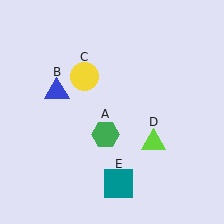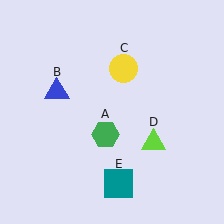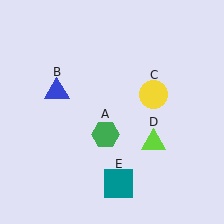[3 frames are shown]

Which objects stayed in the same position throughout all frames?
Green hexagon (object A) and blue triangle (object B) and lime triangle (object D) and teal square (object E) remained stationary.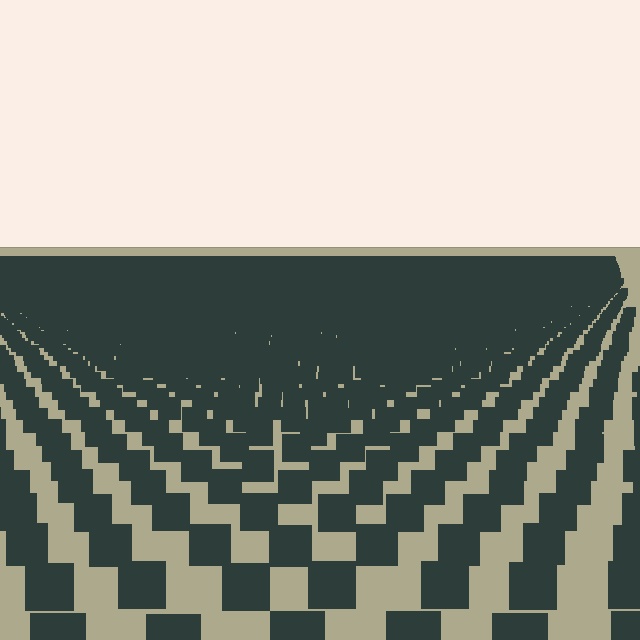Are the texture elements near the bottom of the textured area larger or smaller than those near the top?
Larger. Near the bottom, elements are closer to the viewer and appear at a bigger on-screen size.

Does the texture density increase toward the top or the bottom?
Density increases toward the top.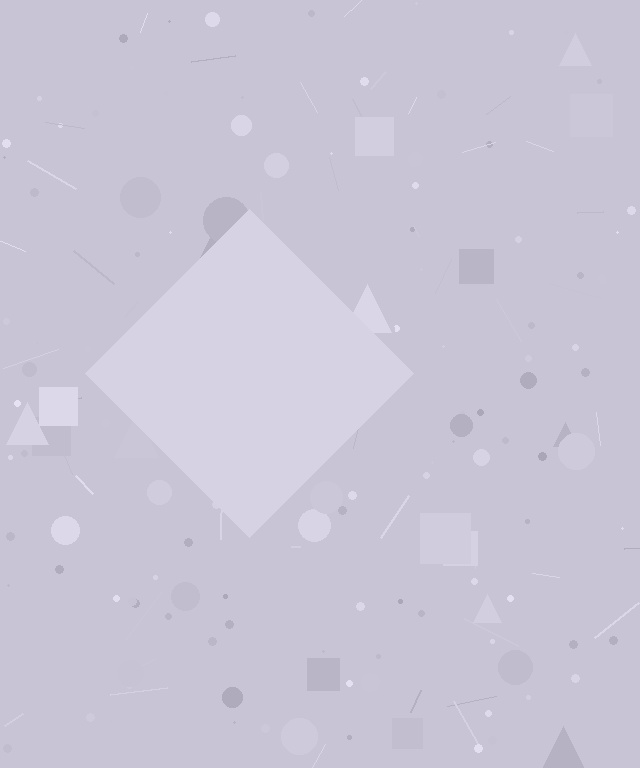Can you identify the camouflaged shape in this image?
The camouflaged shape is a diamond.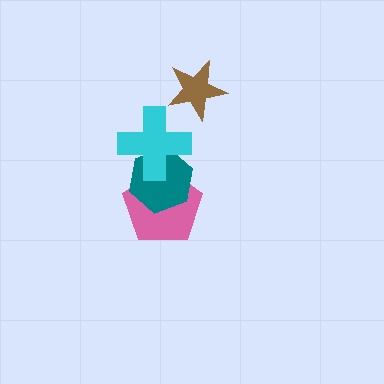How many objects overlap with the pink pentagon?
2 objects overlap with the pink pentagon.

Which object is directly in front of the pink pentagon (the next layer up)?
The teal hexagon is directly in front of the pink pentagon.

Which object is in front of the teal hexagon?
The cyan cross is in front of the teal hexagon.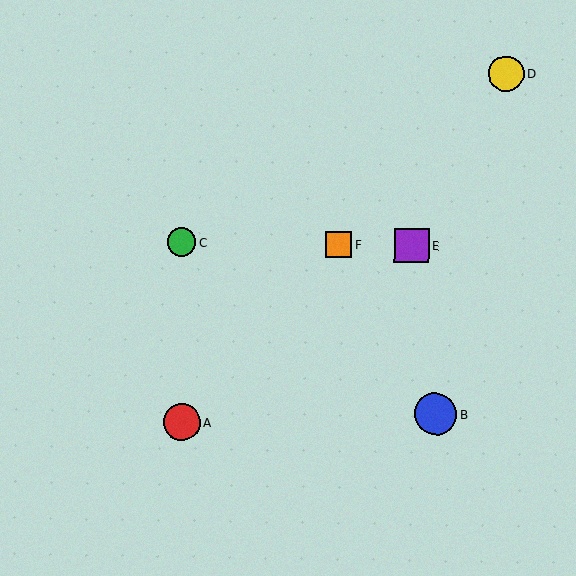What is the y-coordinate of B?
Object B is at y≈414.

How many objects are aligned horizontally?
3 objects (C, E, F) are aligned horizontally.